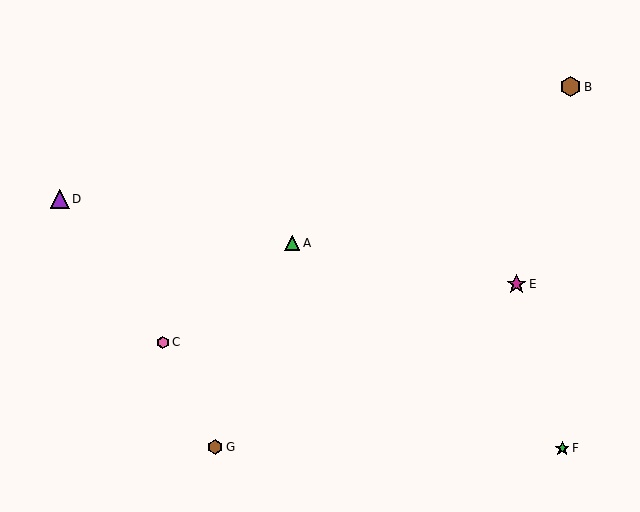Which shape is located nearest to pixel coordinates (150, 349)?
The pink hexagon (labeled C) at (163, 342) is nearest to that location.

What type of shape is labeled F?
Shape F is a green star.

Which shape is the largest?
The brown hexagon (labeled B) is the largest.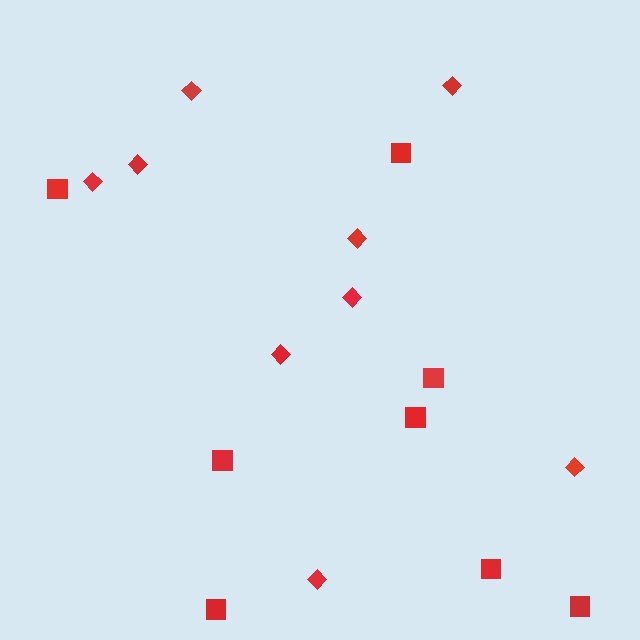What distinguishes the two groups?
There are 2 groups: one group of diamonds (9) and one group of squares (8).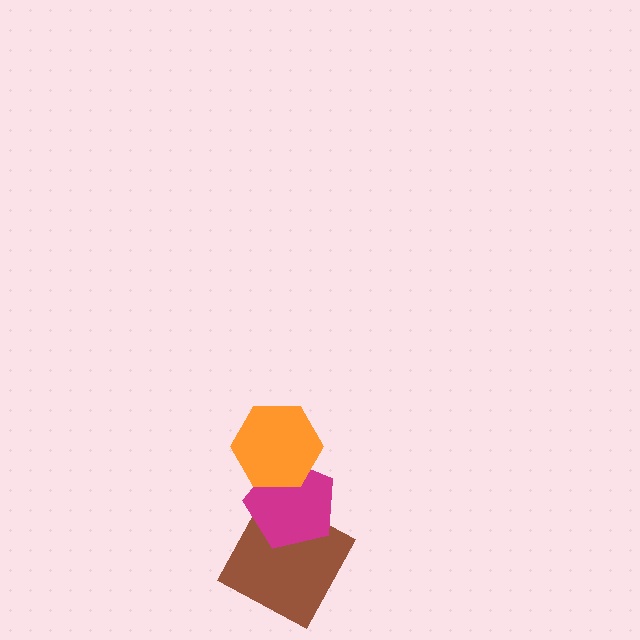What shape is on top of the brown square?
The magenta pentagon is on top of the brown square.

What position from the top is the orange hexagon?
The orange hexagon is 1st from the top.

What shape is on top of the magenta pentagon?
The orange hexagon is on top of the magenta pentagon.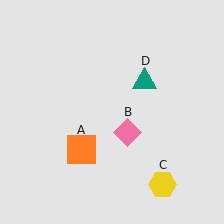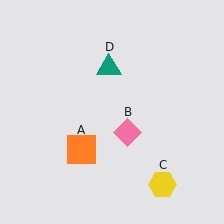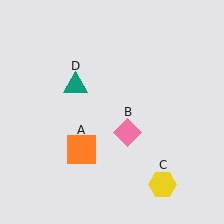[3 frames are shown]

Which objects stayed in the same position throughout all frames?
Orange square (object A) and pink diamond (object B) and yellow hexagon (object C) remained stationary.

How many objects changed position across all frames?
1 object changed position: teal triangle (object D).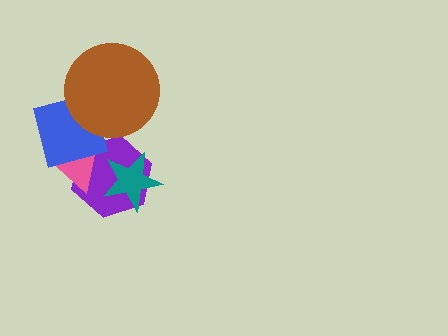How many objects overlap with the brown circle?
1 object overlaps with the brown circle.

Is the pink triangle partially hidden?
Yes, it is partially covered by another shape.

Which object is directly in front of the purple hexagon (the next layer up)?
The pink triangle is directly in front of the purple hexagon.